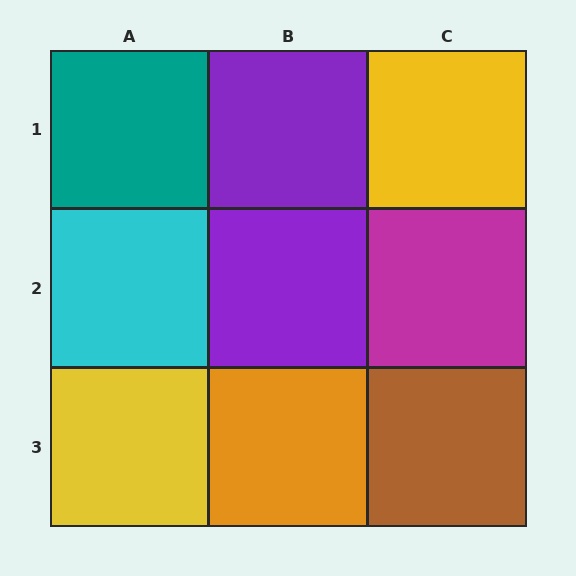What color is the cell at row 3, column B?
Orange.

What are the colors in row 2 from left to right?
Cyan, purple, magenta.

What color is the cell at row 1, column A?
Teal.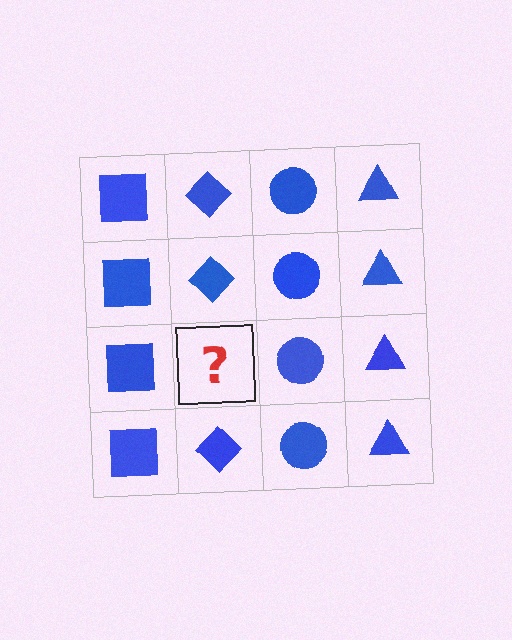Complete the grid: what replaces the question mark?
The question mark should be replaced with a blue diamond.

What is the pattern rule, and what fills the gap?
The rule is that each column has a consistent shape. The gap should be filled with a blue diamond.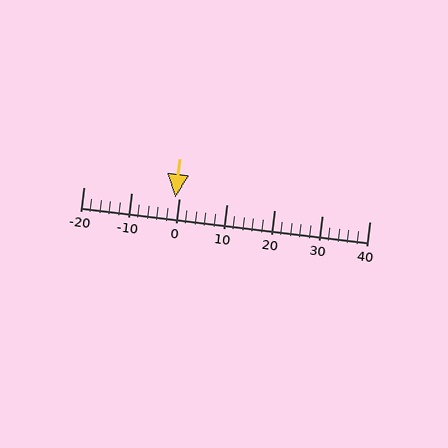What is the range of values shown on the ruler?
The ruler shows values from -20 to 40.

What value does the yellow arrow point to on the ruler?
The yellow arrow points to approximately -1.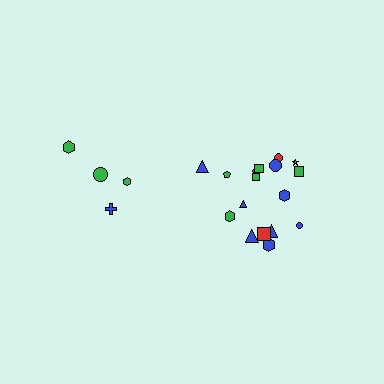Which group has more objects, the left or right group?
The right group.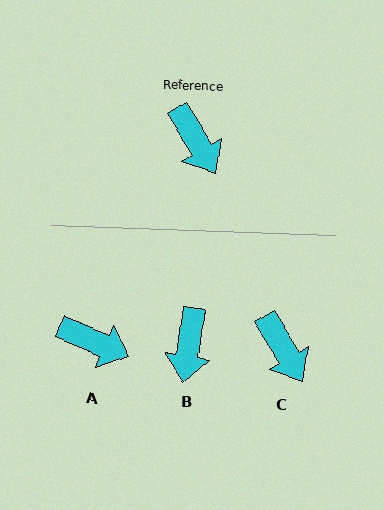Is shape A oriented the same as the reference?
No, it is off by about 36 degrees.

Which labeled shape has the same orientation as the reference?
C.